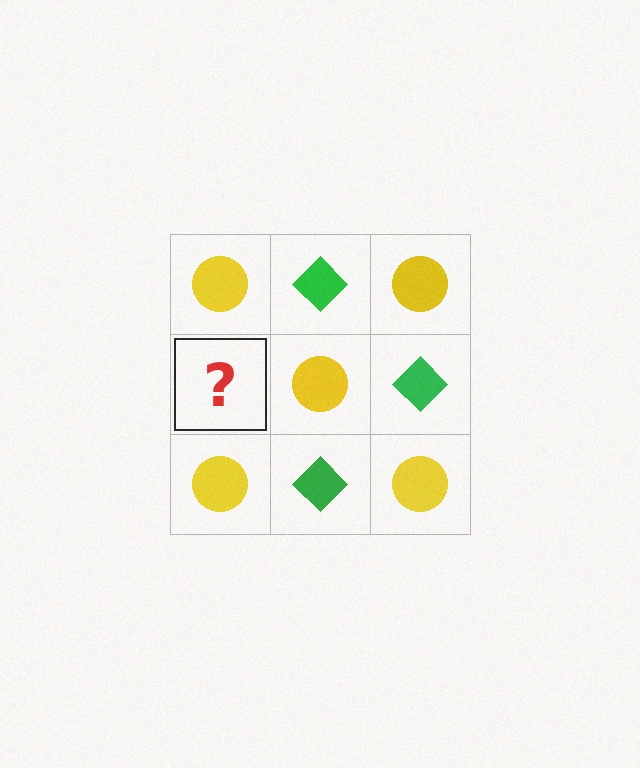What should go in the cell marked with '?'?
The missing cell should contain a green diamond.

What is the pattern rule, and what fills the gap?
The rule is that it alternates yellow circle and green diamond in a checkerboard pattern. The gap should be filled with a green diamond.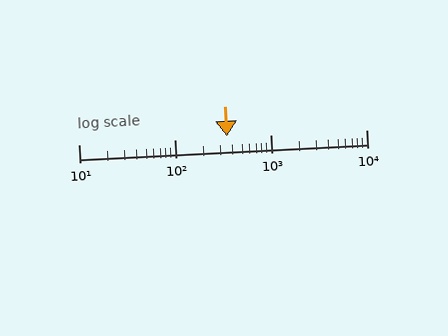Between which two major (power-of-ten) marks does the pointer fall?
The pointer is between 100 and 1000.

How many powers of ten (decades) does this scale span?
The scale spans 3 decades, from 10 to 10000.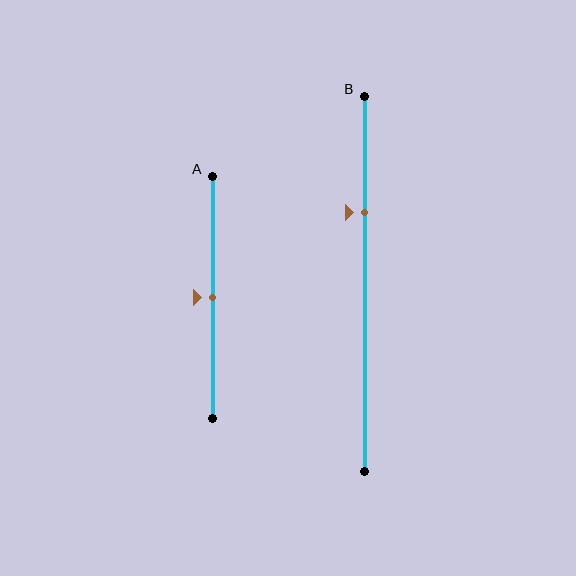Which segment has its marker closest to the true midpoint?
Segment A has its marker closest to the true midpoint.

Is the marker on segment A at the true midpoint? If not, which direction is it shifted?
Yes, the marker on segment A is at the true midpoint.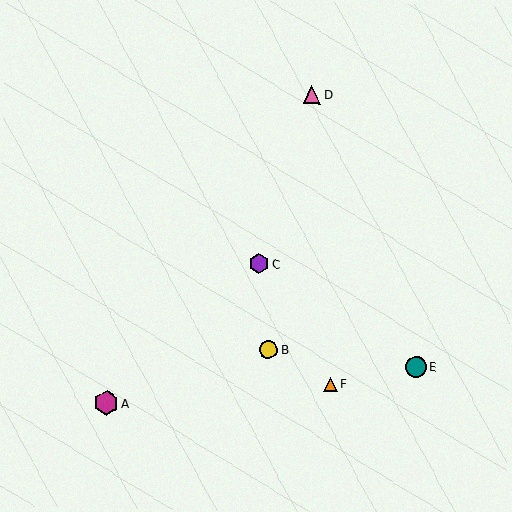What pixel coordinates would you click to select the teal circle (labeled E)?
Click at (416, 367) to select the teal circle E.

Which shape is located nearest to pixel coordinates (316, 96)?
The pink triangle (labeled D) at (312, 95) is nearest to that location.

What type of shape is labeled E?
Shape E is a teal circle.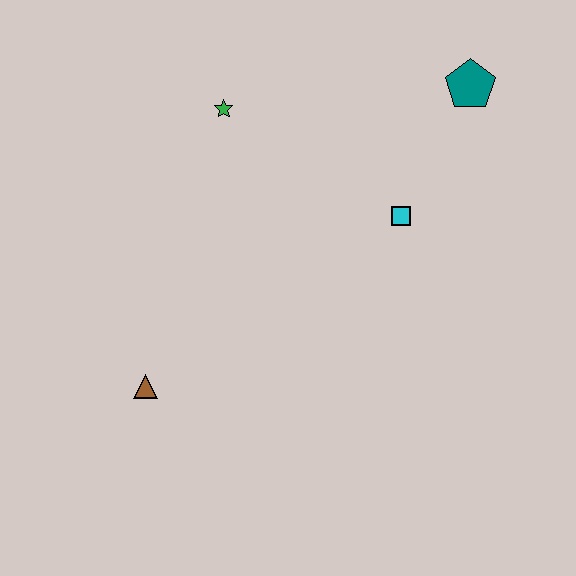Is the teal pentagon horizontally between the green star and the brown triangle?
No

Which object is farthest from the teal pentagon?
The brown triangle is farthest from the teal pentagon.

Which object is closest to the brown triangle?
The green star is closest to the brown triangle.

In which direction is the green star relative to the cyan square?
The green star is to the left of the cyan square.